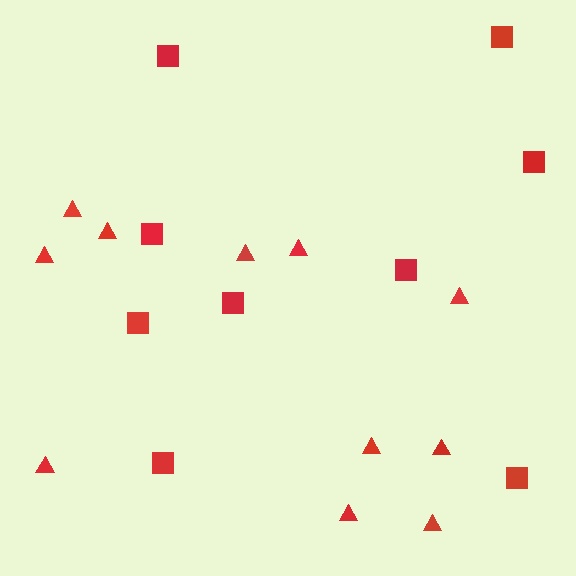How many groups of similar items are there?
There are 2 groups: one group of squares (9) and one group of triangles (11).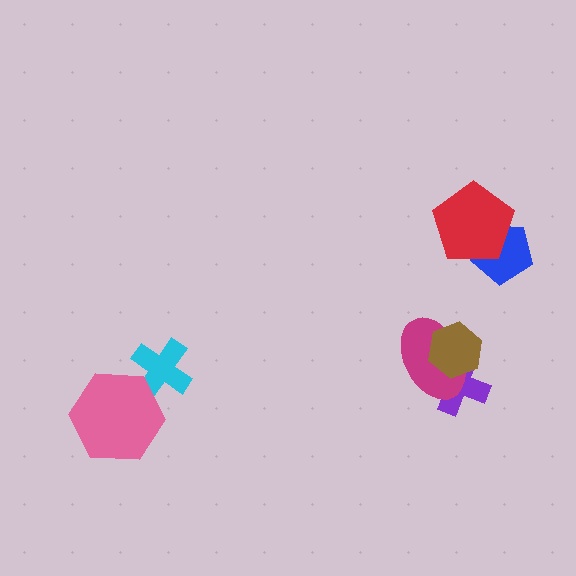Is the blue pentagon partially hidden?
Yes, it is partially covered by another shape.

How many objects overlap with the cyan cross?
1 object overlaps with the cyan cross.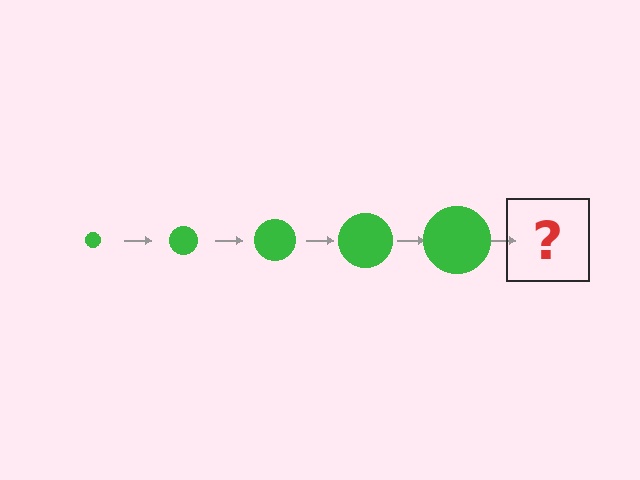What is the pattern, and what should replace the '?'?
The pattern is that the circle gets progressively larger each step. The '?' should be a green circle, larger than the previous one.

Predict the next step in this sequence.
The next step is a green circle, larger than the previous one.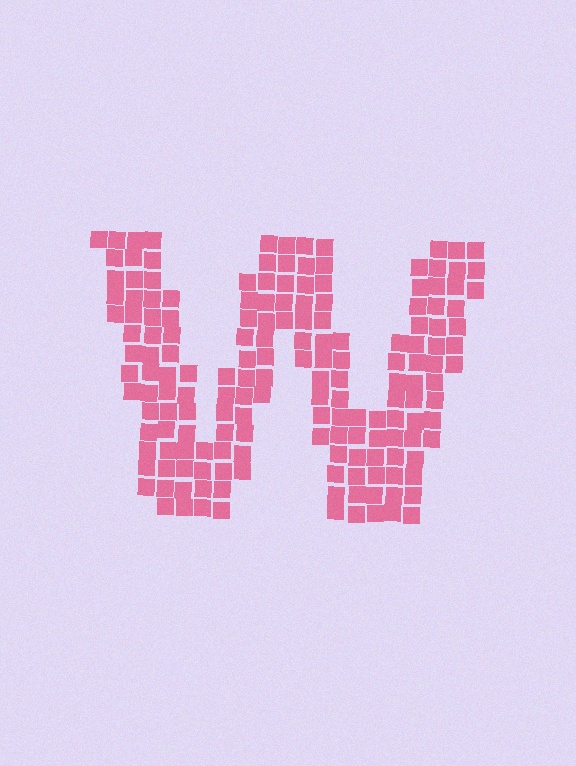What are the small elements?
The small elements are squares.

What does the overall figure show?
The overall figure shows the letter W.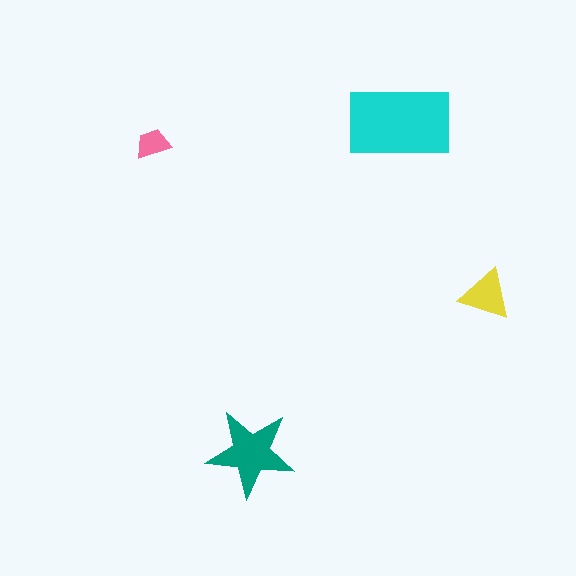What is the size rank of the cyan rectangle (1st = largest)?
1st.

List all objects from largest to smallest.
The cyan rectangle, the teal star, the yellow triangle, the pink trapezoid.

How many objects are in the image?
There are 4 objects in the image.